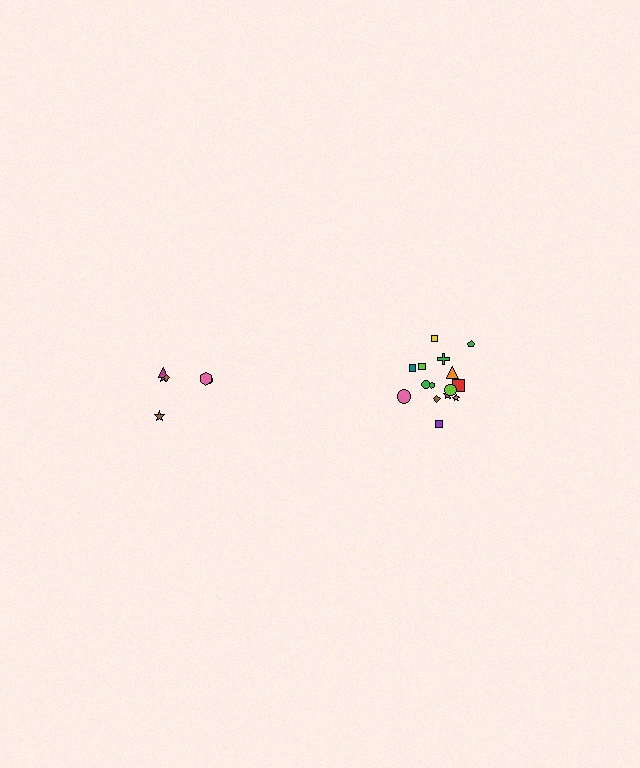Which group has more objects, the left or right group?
The right group.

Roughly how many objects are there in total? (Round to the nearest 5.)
Roughly 20 objects in total.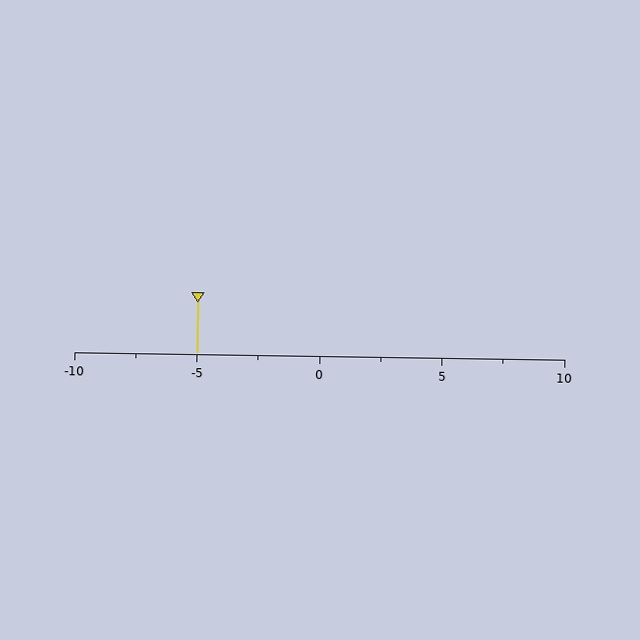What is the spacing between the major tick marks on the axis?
The major ticks are spaced 5 apart.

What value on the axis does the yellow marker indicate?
The marker indicates approximately -5.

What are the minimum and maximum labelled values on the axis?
The axis runs from -10 to 10.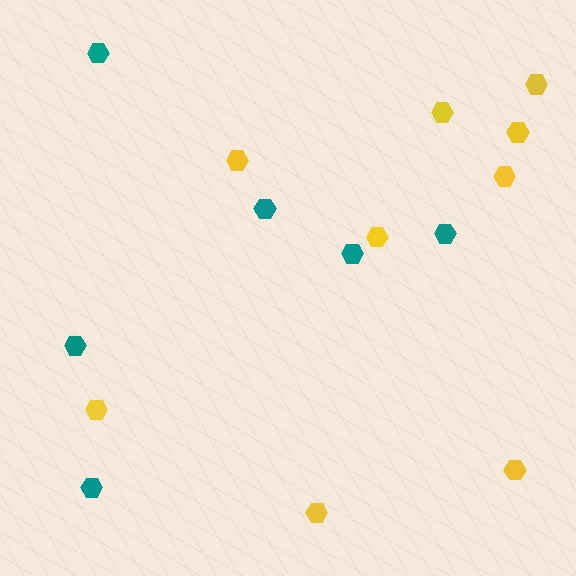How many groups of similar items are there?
There are 2 groups: one group of teal hexagons (6) and one group of yellow hexagons (9).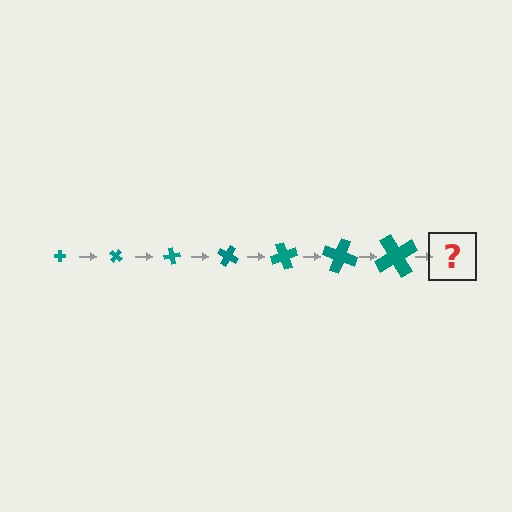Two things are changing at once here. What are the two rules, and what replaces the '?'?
The two rules are that the cross grows larger each step and it rotates 40 degrees each step. The '?' should be a cross, larger than the previous one and rotated 280 degrees from the start.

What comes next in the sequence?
The next element should be a cross, larger than the previous one and rotated 280 degrees from the start.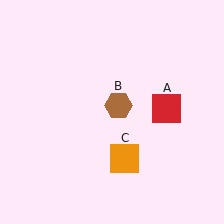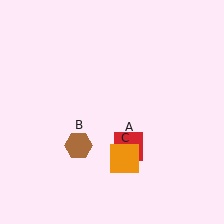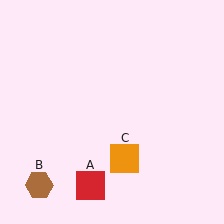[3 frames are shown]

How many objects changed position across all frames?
2 objects changed position: red square (object A), brown hexagon (object B).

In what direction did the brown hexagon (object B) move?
The brown hexagon (object B) moved down and to the left.